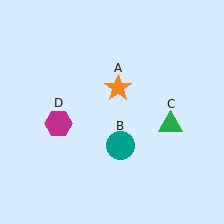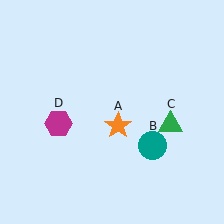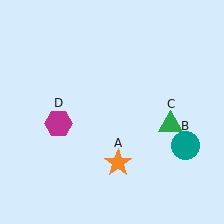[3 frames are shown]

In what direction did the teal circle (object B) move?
The teal circle (object B) moved right.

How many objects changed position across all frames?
2 objects changed position: orange star (object A), teal circle (object B).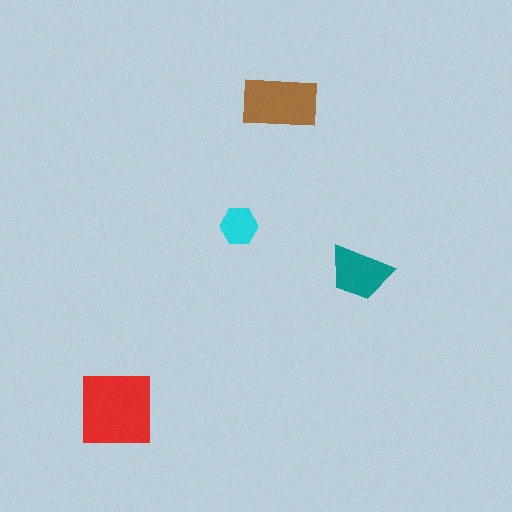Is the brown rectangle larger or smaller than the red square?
Smaller.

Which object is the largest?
The red square.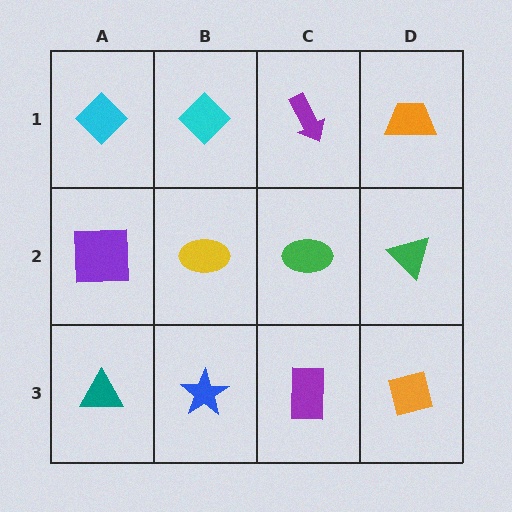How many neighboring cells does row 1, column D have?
2.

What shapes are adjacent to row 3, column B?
A yellow ellipse (row 2, column B), a teal triangle (row 3, column A), a purple rectangle (row 3, column C).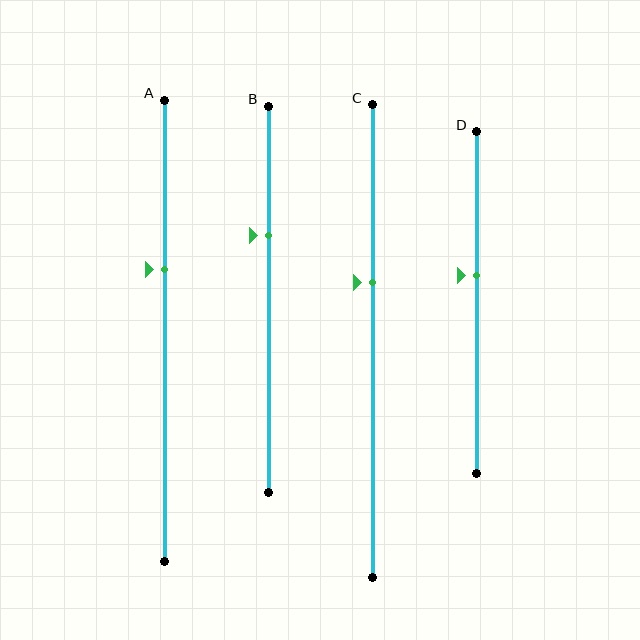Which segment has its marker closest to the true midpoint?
Segment D has its marker closest to the true midpoint.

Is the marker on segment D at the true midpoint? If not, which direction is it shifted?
No, the marker on segment D is shifted upward by about 8% of the segment length.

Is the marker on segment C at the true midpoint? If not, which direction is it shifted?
No, the marker on segment C is shifted upward by about 12% of the segment length.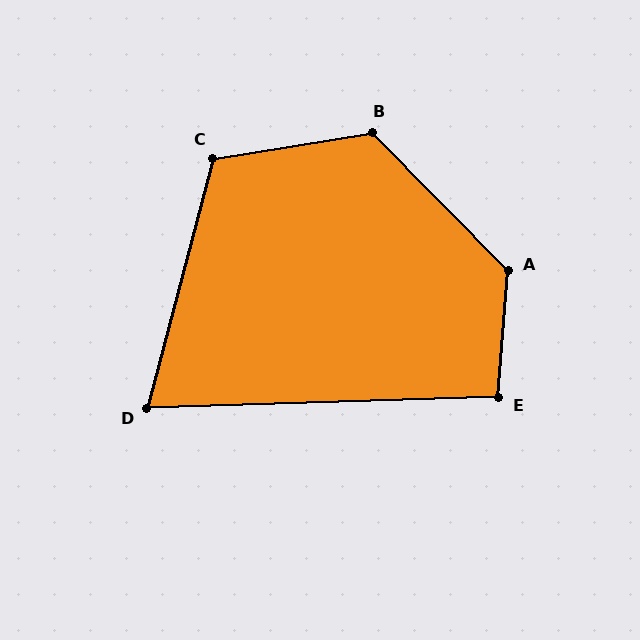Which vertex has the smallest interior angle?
D, at approximately 74 degrees.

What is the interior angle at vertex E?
Approximately 96 degrees (obtuse).